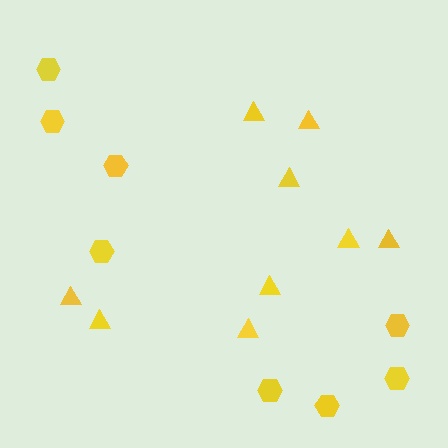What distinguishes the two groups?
There are 2 groups: one group of hexagons (8) and one group of triangles (9).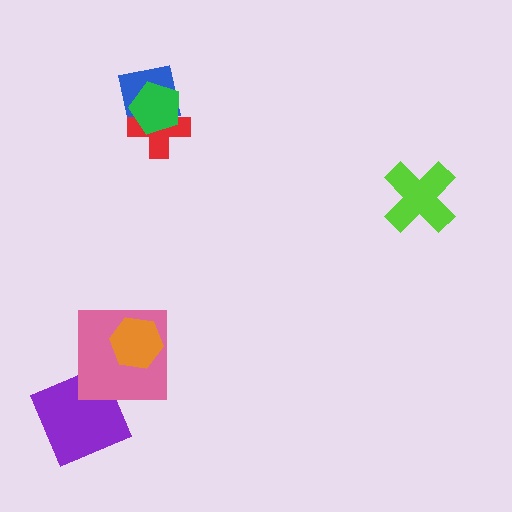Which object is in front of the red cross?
The green pentagon is in front of the red cross.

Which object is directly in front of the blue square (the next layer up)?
The red cross is directly in front of the blue square.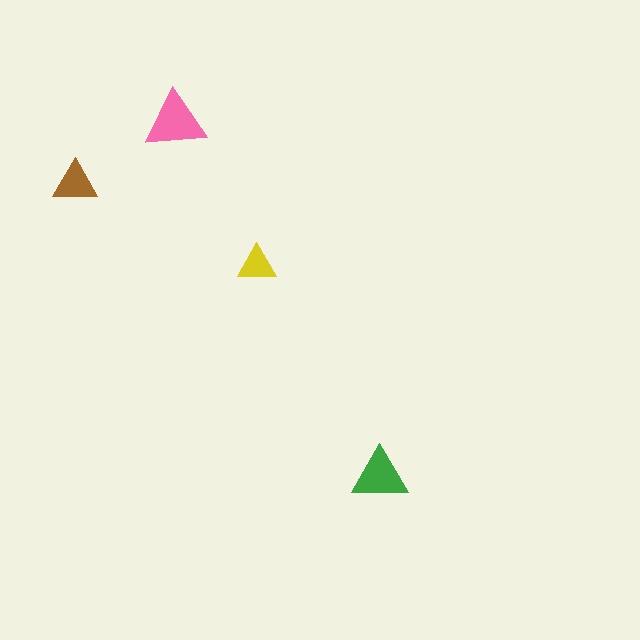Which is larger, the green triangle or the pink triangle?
The pink one.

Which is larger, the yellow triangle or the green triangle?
The green one.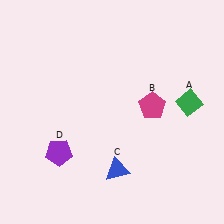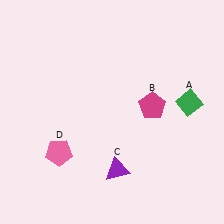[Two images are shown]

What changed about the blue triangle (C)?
In Image 1, C is blue. In Image 2, it changed to purple.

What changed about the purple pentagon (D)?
In Image 1, D is purple. In Image 2, it changed to pink.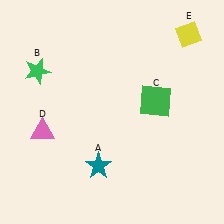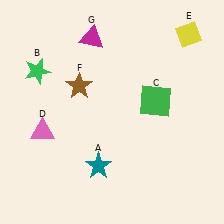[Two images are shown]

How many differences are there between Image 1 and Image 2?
There are 2 differences between the two images.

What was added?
A brown star (F), a magenta triangle (G) were added in Image 2.